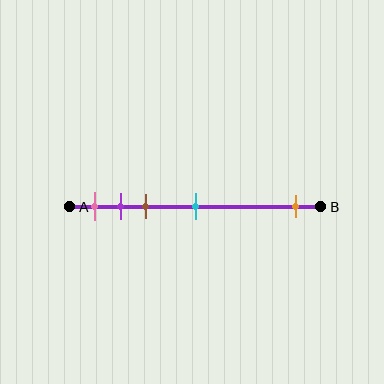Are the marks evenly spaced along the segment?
No, the marks are not evenly spaced.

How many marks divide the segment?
There are 5 marks dividing the segment.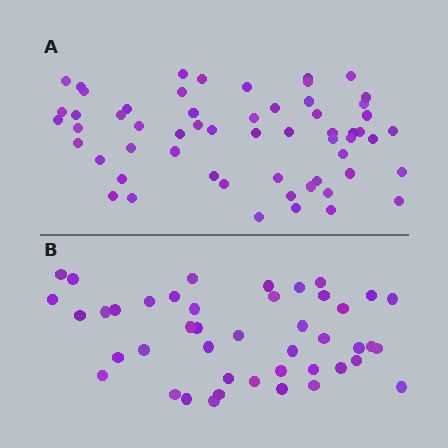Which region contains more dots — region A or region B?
Region A (the top region) has more dots.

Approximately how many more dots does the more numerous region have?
Region A has approximately 15 more dots than region B.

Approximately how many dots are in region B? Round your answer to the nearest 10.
About 40 dots. (The exact count is 44, which rounds to 40.)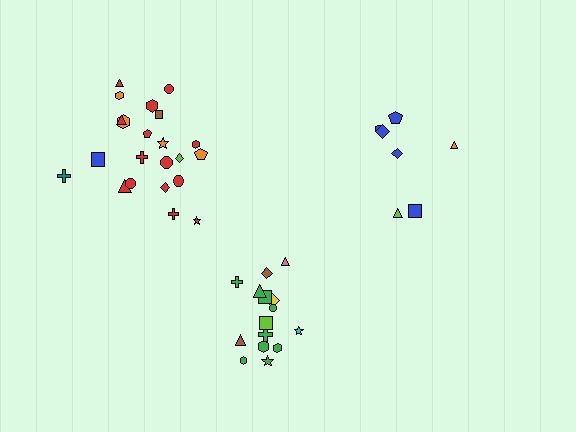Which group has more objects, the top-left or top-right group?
The top-left group.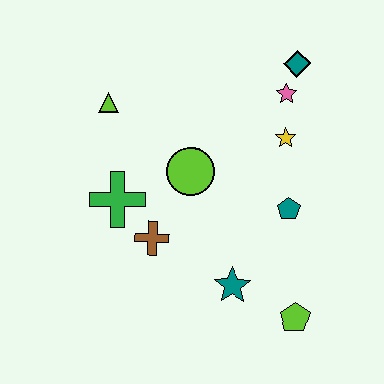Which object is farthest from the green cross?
The teal diamond is farthest from the green cross.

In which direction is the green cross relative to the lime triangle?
The green cross is below the lime triangle.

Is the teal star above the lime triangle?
No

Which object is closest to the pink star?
The teal diamond is closest to the pink star.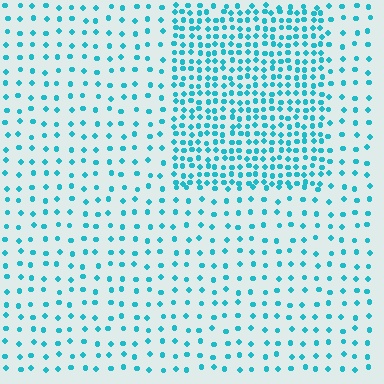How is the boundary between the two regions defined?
The boundary is defined by a change in element density (approximately 2.5x ratio). All elements are the same color, size, and shape.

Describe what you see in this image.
The image contains small cyan elements arranged at two different densities. A rectangle-shaped region is visible where the elements are more densely packed than the surrounding area.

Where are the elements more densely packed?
The elements are more densely packed inside the rectangle boundary.